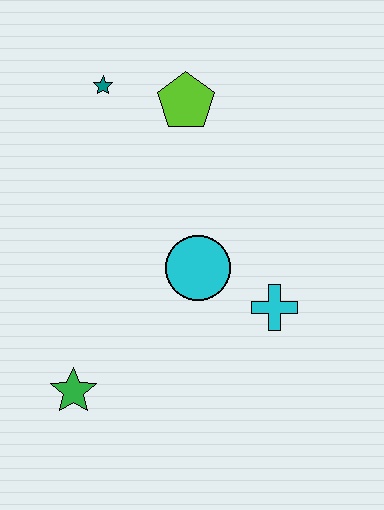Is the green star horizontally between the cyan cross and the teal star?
No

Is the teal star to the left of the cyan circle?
Yes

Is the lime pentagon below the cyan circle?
No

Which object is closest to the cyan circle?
The cyan cross is closest to the cyan circle.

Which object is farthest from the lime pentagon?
The green star is farthest from the lime pentagon.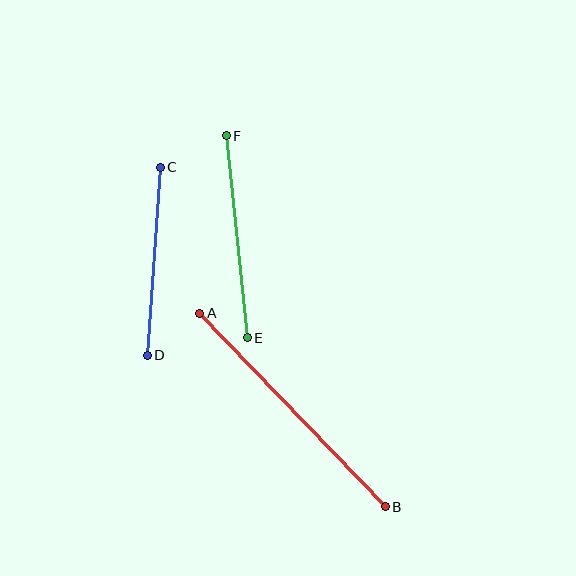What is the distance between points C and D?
The distance is approximately 188 pixels.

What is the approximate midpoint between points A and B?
The midpoint is at approximately (293, 410) pixels.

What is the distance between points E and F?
The distance is approximately 203 pixels.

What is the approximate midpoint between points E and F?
The midpoint is at approximately (237, 237) pixels.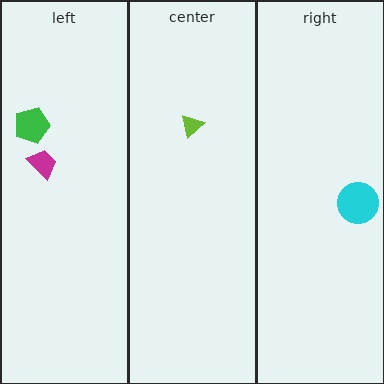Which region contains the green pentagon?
The left region.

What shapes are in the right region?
The cyan circle.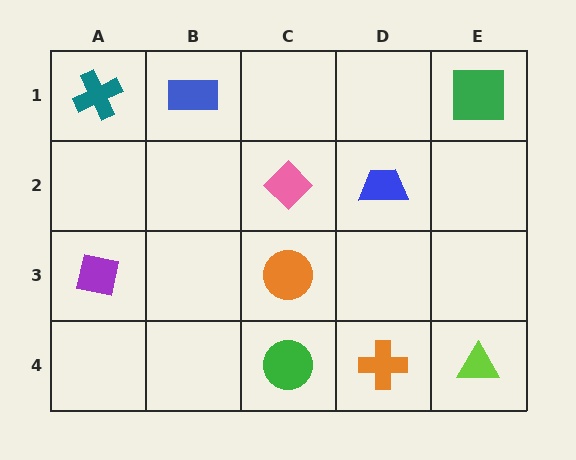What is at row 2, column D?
A blue trapezoid.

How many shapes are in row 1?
3 shapes.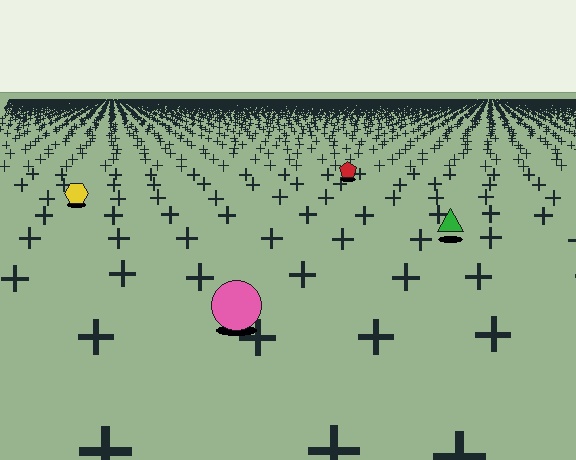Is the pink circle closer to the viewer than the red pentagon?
Yes. The pink circle is closer — you can tell from the texture gradient: the ground texture is coarser near it.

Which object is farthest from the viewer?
The red pentagon is farthest from the viewer. It appears smaller and the ground texture around it is denser.